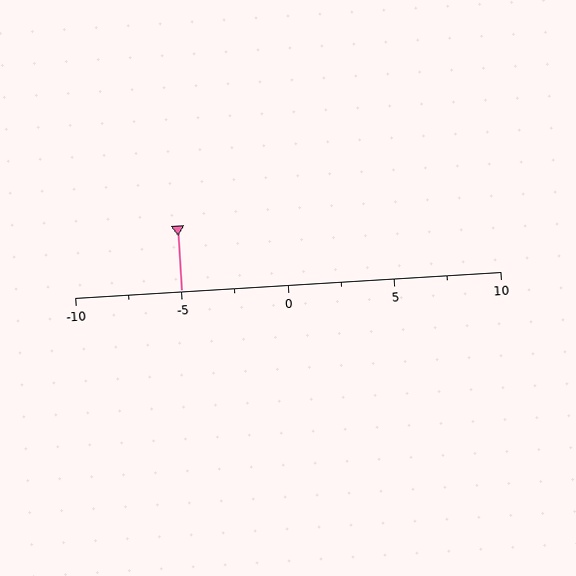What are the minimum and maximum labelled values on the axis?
The axis runs from -10 to 10.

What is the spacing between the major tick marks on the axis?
The major ticks are spaced 5 apart.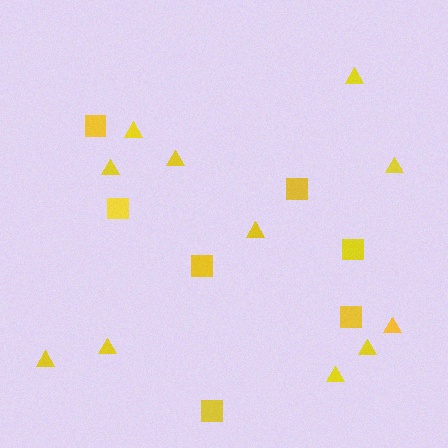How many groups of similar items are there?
There are 2 groups: one group of squares (7) and one group of triangles (11).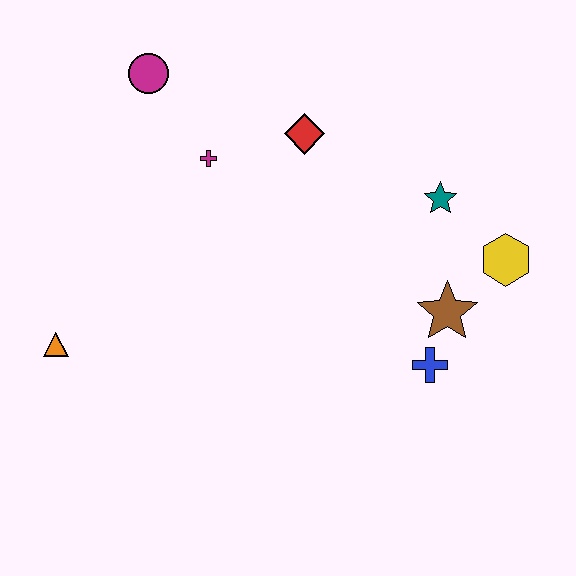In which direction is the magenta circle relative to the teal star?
The magenta circle is to the left of the teal star.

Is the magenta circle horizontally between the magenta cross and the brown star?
No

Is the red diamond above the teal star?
Yes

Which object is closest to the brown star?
The blue cross is closest to the brown star.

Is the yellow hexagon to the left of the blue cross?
No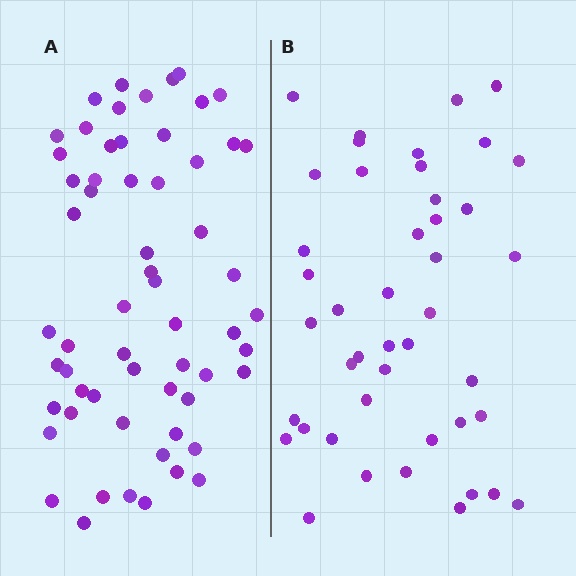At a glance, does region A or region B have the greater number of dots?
Region A (the left region) has more dots.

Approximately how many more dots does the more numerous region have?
Region A has approximately 15 more dots than region B.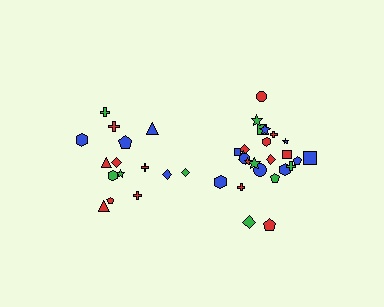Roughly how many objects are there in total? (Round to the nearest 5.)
Roughly 40 objects in total.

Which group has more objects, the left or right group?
The right group.